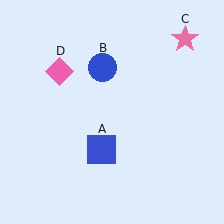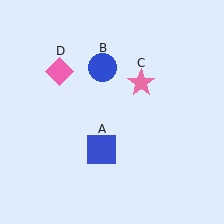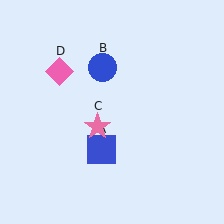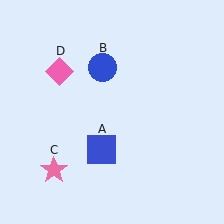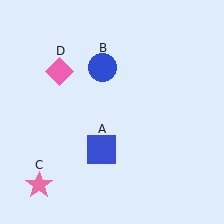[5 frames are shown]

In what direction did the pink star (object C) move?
The pink star (object C) moved down and to the left.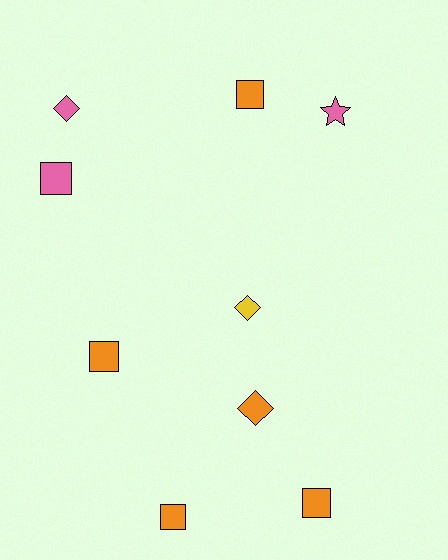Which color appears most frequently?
Orange, with 5 objects.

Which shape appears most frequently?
Square, with 5 objects.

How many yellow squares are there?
There are no yellow squares.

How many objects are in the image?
There are 9 objects.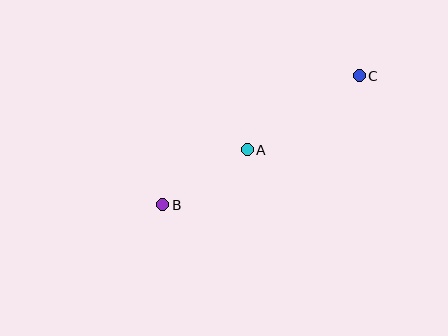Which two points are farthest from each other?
Points B and C are farthest from each other.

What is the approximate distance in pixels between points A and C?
The distance between A and C is approximately 134 pixels.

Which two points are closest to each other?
Points A and B are closest to each other.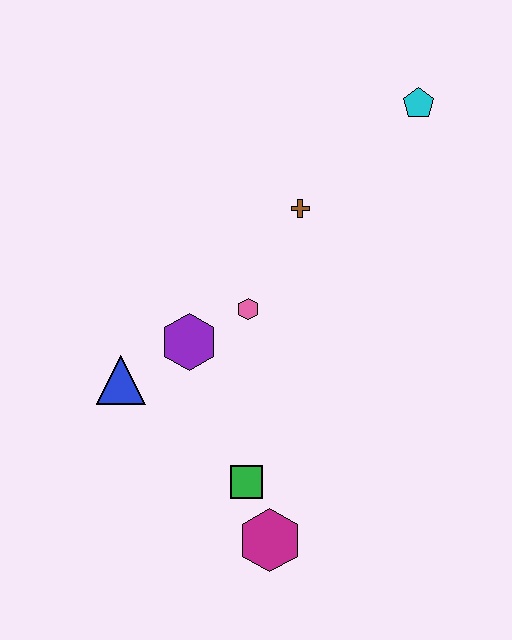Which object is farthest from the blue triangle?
The cyan pentagon is farthest from the blue triangle.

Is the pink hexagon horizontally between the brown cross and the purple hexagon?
Yes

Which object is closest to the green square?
The magenta hexagon is closest to the green square.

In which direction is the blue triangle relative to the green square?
The blue triangle is to the left of the green square.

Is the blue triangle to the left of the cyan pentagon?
Yes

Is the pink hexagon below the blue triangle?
No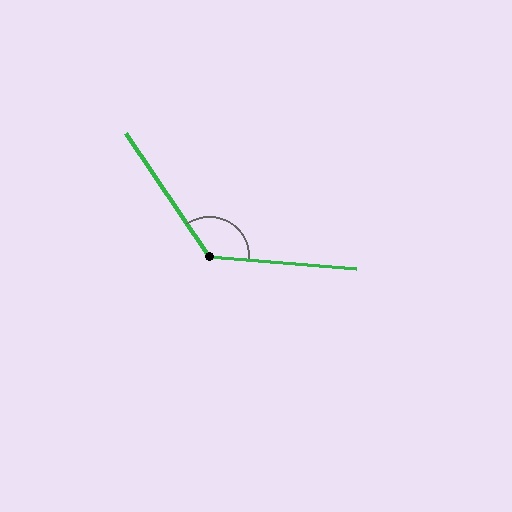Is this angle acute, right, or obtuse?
It is obtuse.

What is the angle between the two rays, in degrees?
Approximately 129 degrees.